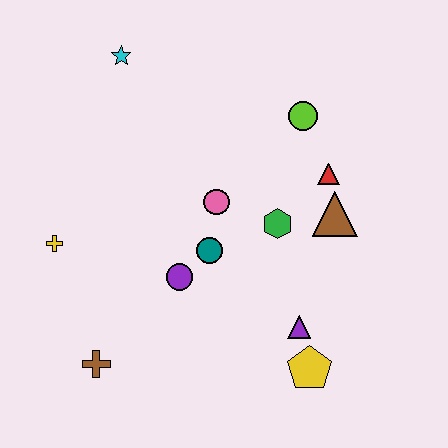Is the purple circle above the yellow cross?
No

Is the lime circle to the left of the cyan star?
No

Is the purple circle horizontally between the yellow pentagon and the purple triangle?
No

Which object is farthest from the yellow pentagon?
The cyan star is farthest from the yellow pentagon.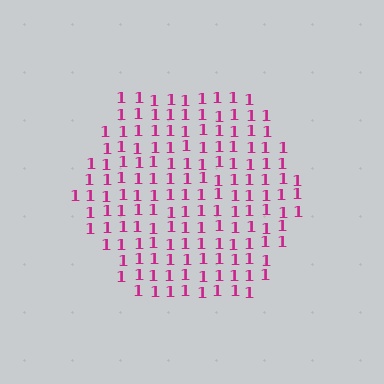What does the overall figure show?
The overall figure shows a hexagon.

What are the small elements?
The small elements are digit 1's.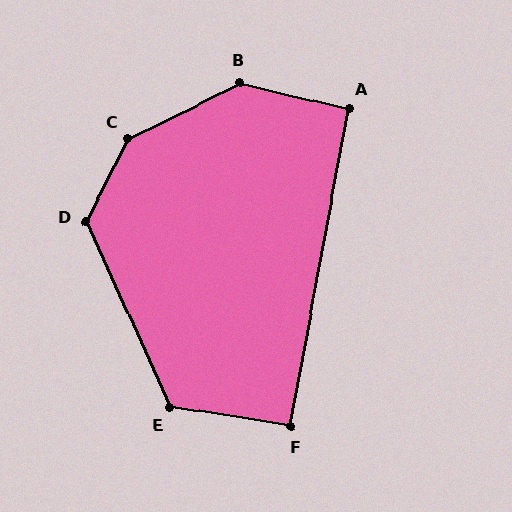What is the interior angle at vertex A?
Approximately 93 degrees (approximately right).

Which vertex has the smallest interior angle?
F, at approximately 91 degrees.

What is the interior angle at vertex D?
Approximately 129 degrees (obtuse).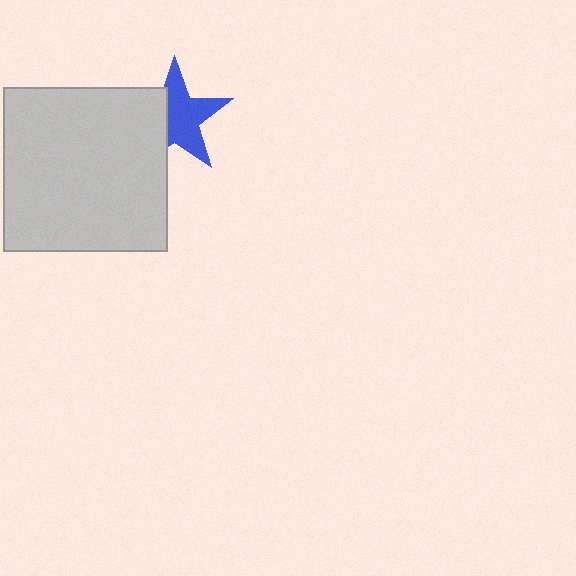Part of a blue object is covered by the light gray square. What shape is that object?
It is a star.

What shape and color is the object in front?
The object in front is a light gray square.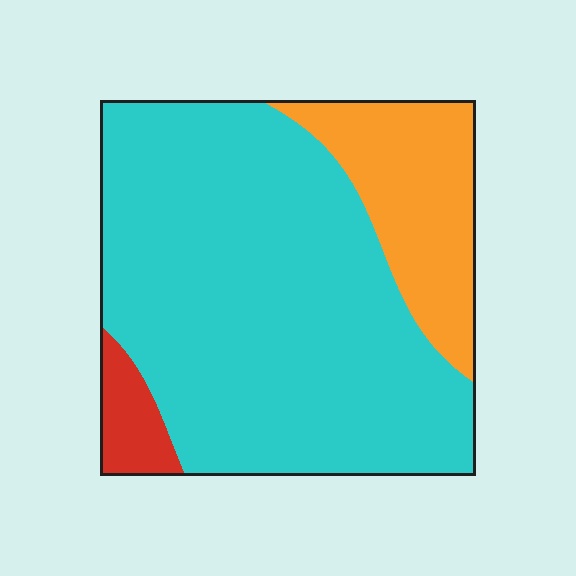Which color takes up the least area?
Red, at roughly 5%.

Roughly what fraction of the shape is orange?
Orange takes up about one fifth (1/5) of the shape.